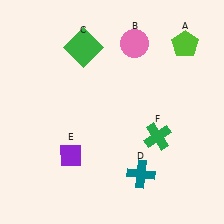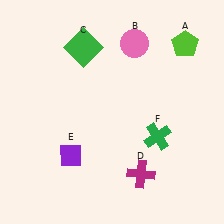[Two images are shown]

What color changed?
The cross (D) changed from teal in Image 1 to magenta in Image 2.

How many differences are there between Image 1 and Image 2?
There is 1 difference between the two images.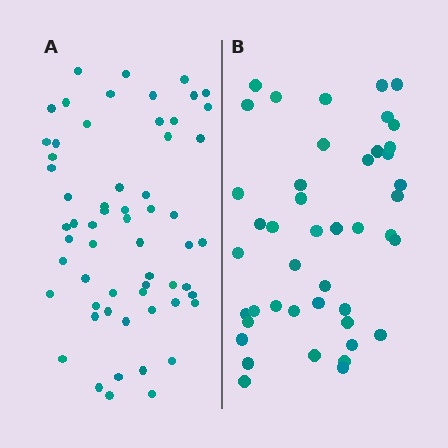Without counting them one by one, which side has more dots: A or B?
Region A (the left region) has more dots.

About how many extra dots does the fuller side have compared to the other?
Region A has approximately 15 more dots than region B.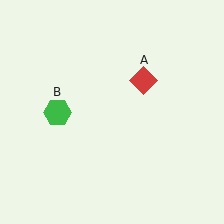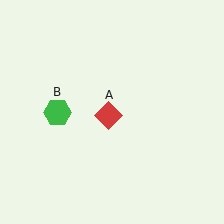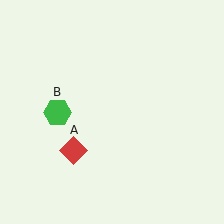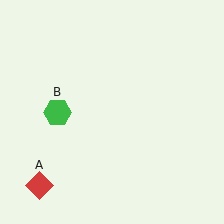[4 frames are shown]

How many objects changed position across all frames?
1 object changed position: red diamond (object A).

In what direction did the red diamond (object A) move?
The red diamond (object A) moved down and to the left.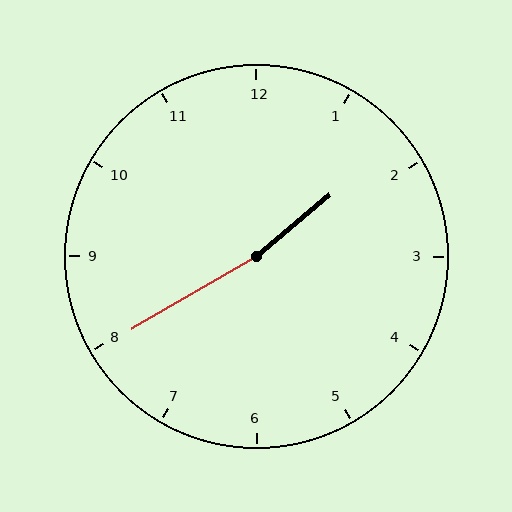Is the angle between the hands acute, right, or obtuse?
It is obtuse.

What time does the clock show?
1:40.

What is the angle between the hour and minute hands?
Approximately 170 degrees.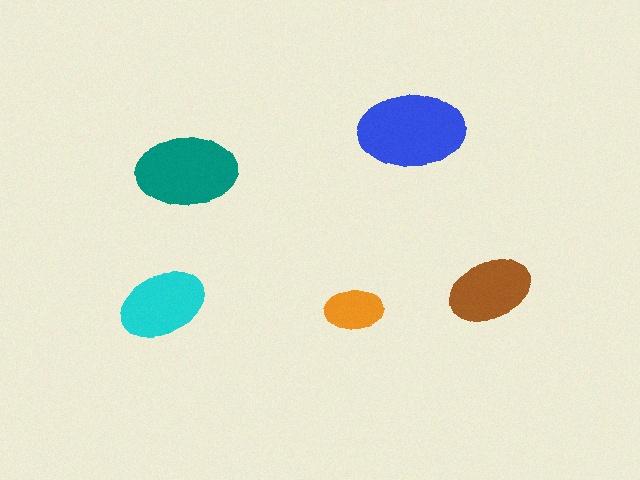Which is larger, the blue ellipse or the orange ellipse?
The blue one.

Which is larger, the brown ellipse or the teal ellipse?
The teal one.